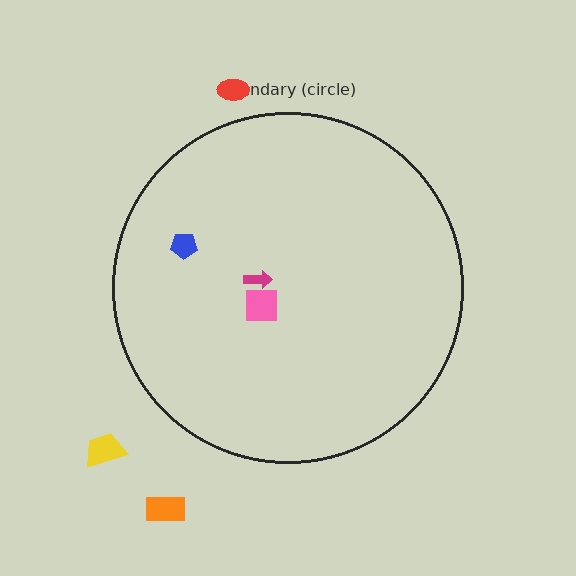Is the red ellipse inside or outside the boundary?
Outside.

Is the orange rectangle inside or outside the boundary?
Outside.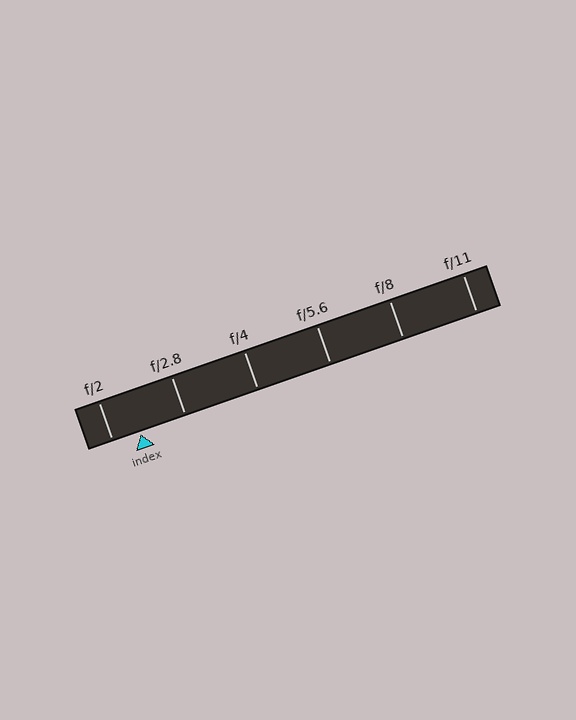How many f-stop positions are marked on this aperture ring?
There are 6 f-stop positions marked.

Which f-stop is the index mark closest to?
The index mark is closest to f/2.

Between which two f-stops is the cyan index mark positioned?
The index mark is between f/2 and f/2.8.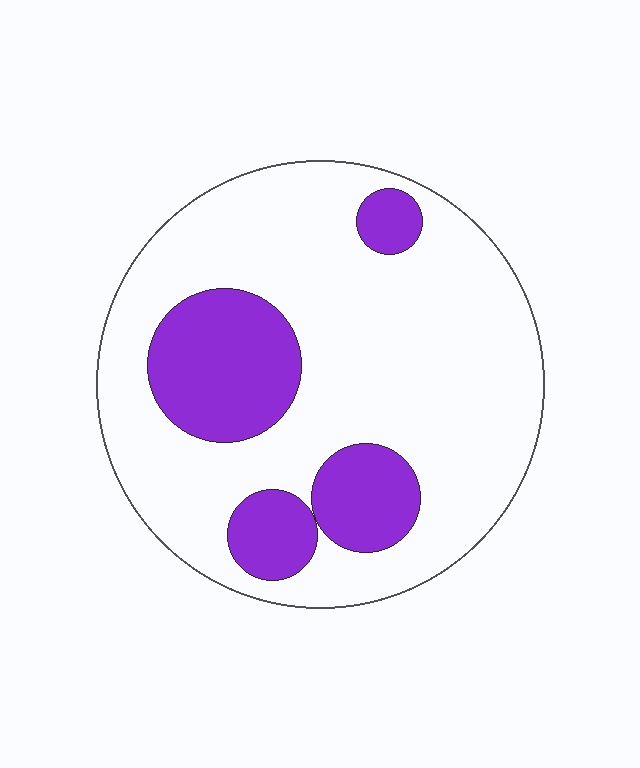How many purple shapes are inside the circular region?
4.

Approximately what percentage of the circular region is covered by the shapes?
Approximately 25%.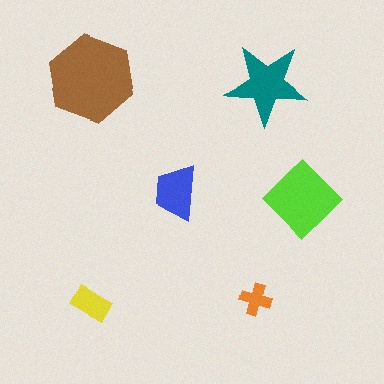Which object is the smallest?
The orange cross.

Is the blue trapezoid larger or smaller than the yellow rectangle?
Larger.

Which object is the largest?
The brown hexagon.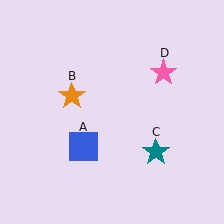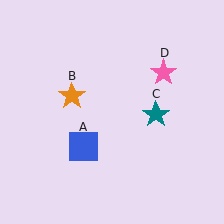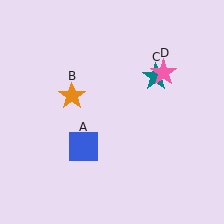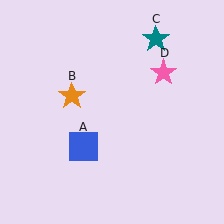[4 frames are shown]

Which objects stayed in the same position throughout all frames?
Blue square (object A) and orange star (object B) and pink star (object D) remained stationary.